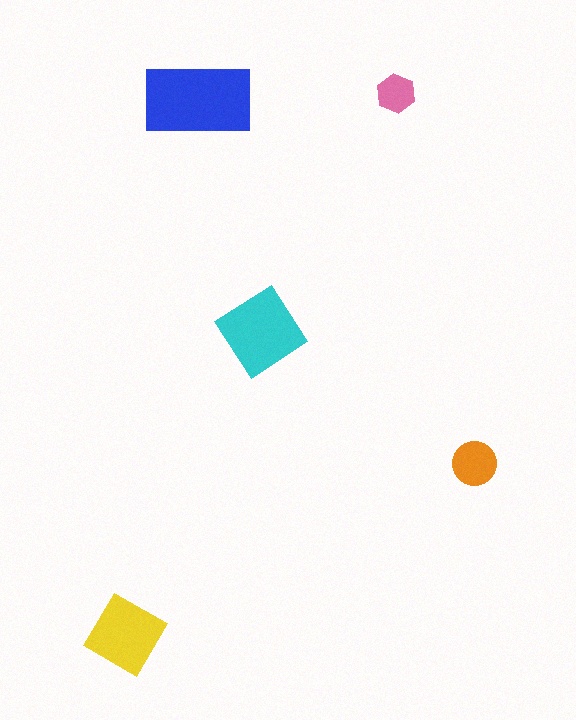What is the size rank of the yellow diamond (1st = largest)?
3rd.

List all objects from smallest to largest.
The pink hexagon, the orange circle, the yellow diamond, the cyan diamond, the blue rectangle.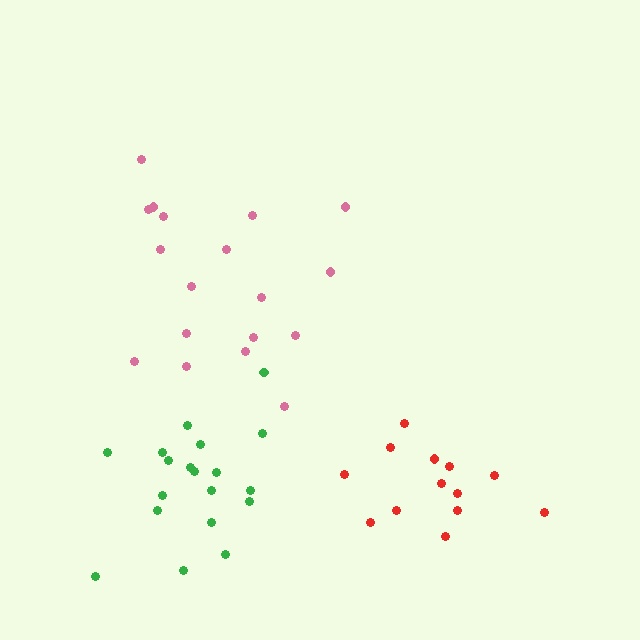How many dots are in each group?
Group 1: 18 dots, Group 2: 19 dots, Group 3: 13 dots (50 total).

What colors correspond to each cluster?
The clusters are colored: pink, green, red.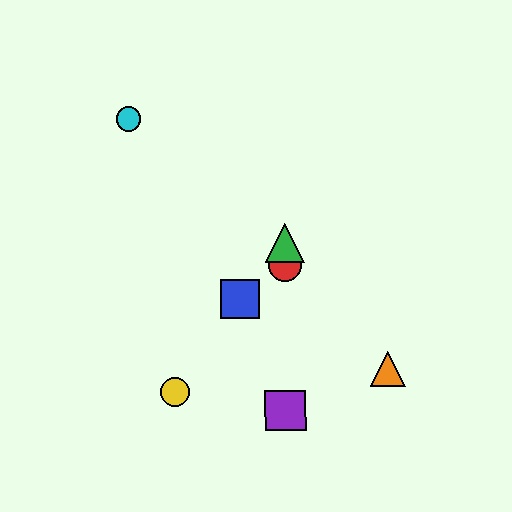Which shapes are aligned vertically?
The red circle, the green triangle, the purple square are aligned vertically.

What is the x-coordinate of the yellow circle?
The yellow circle is at x≈176.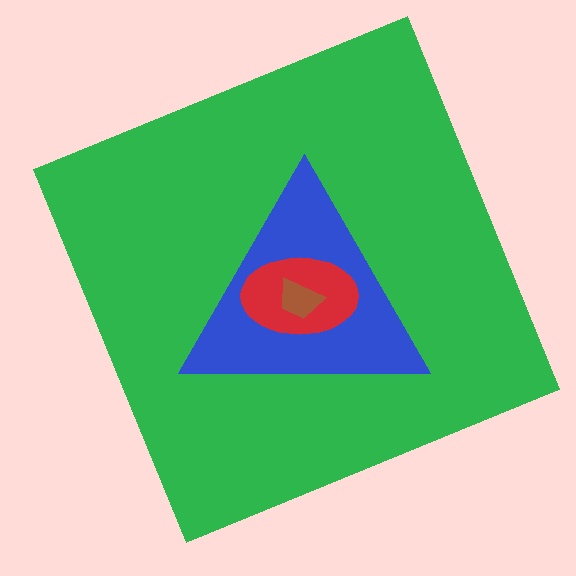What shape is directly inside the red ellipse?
The brown trapezoid.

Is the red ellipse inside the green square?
Yes.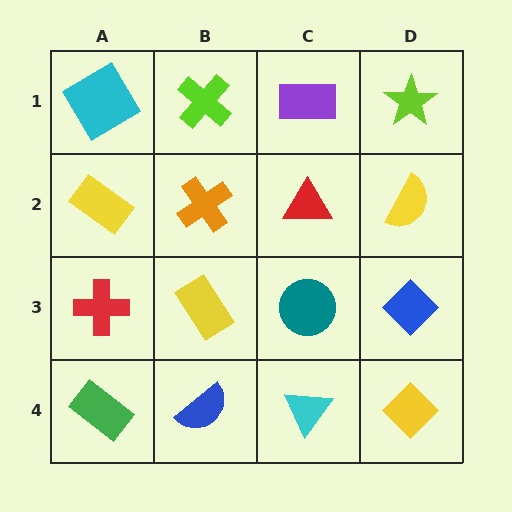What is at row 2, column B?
An orange cross.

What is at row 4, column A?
A green rectangle.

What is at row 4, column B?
A blue semicircle.